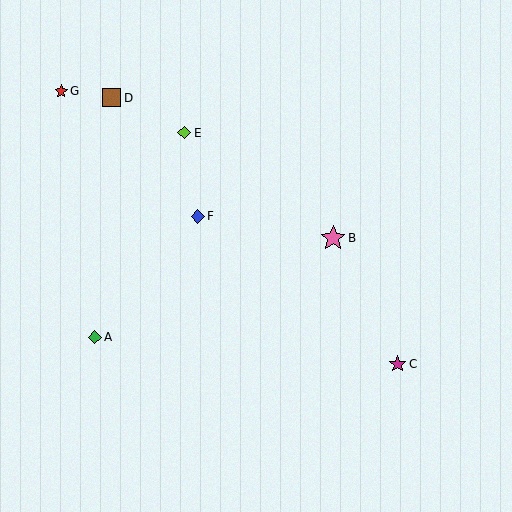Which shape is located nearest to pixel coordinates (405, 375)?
The magenta star (labeled C) at (398, 364) is nearest to that location.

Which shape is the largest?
The pink star (labeled B) is the largest.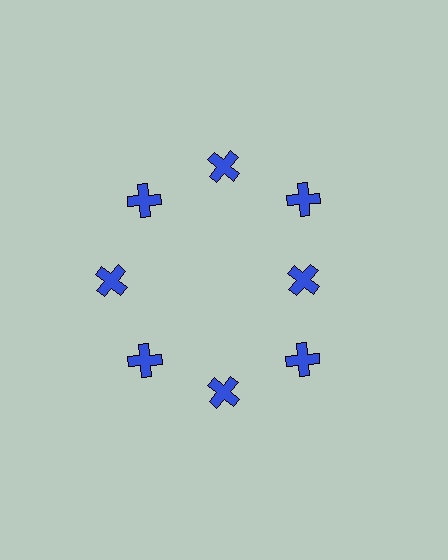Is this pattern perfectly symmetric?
No. The 8 blue crosses are arranged in a ring, but one element near the 3 o'clock position is pulled inward toward the center, breaking the 8-fold rotational symmetry.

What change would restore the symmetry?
The symmetry would be restored by moving it outward, back onto the ring so that all 8 crosses sit at equal angles and equal distance from the center.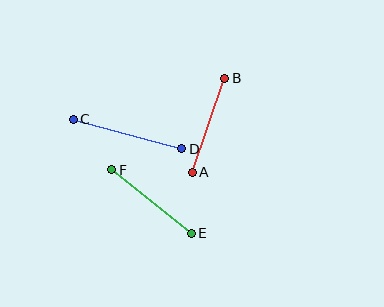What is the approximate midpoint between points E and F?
The midpoint is at approximately (152, 202) pixels.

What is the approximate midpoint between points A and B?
The midpoint is at approximately (209, 125) pixels.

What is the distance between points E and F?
The distance is approximately 102 pixels.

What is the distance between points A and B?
The distance is approximately 99 pixels.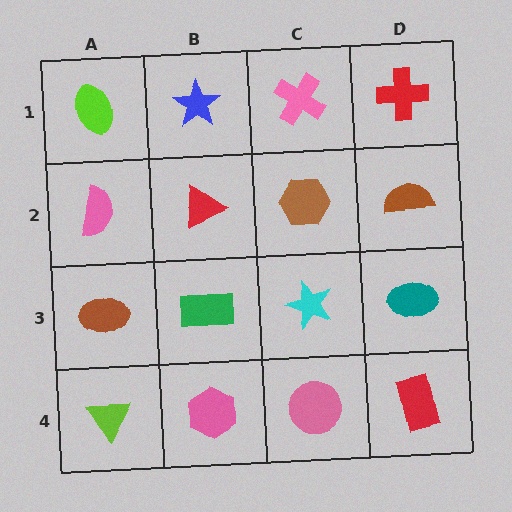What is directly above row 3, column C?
A brown hexagon.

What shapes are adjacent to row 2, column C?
A pink cross (row 1, column C), a cyan star (row 3, column C), a red triangle (row 2, column B), a brown semicircle (row 2, column D).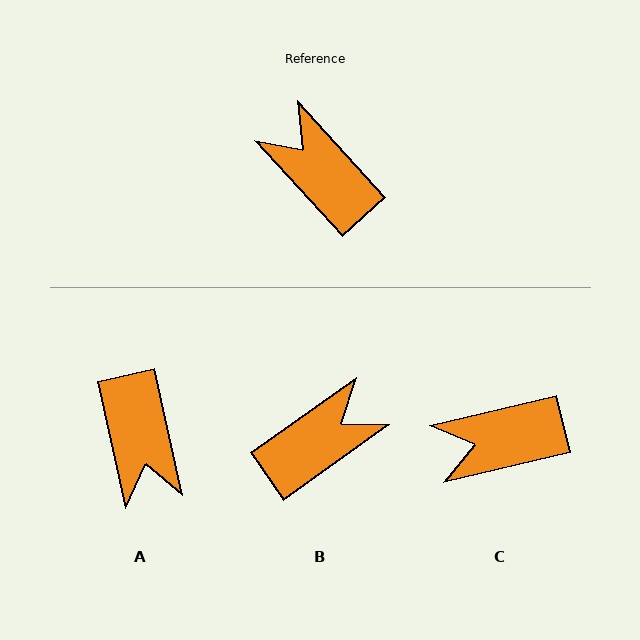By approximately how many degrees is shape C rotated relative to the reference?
Approximately 61 degrees counter-clockwise.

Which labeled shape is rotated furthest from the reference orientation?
A, about 150 degrees away.